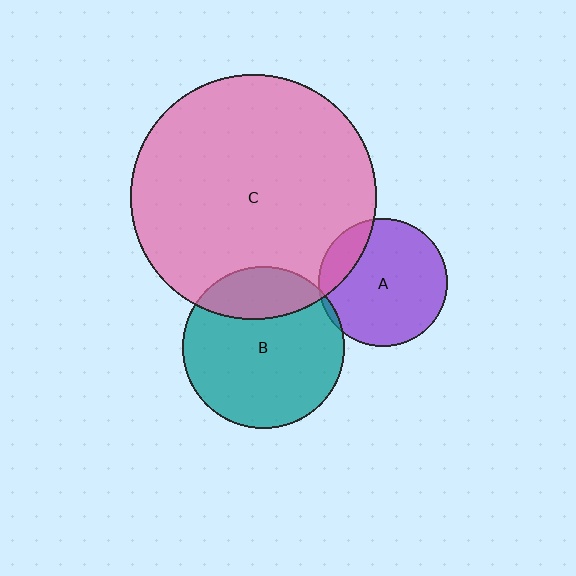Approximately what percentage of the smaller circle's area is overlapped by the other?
Approximately 25%.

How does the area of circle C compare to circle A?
Approximately 3.7 times.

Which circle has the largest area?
Circle C (pink).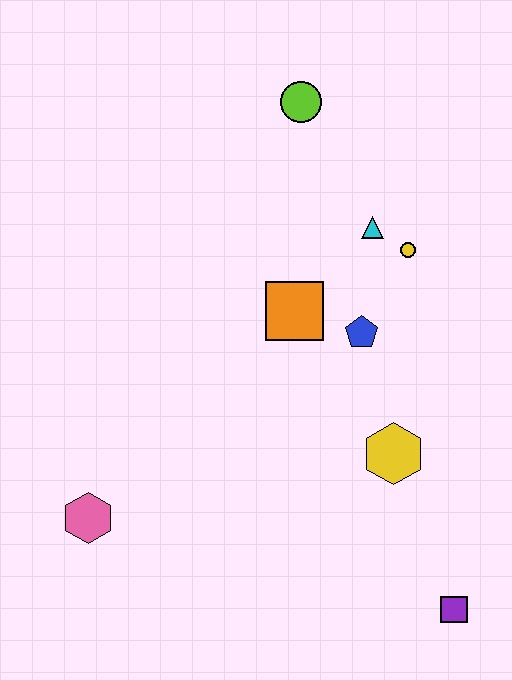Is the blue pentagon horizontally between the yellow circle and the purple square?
No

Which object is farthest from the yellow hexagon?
The lime circle is farthest from the yellow hexagon.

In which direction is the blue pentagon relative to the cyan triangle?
The blue pentagon is below the cyan triangle.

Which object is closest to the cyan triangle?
The yellow circle is closest to the cyan triangle.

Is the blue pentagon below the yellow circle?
Yes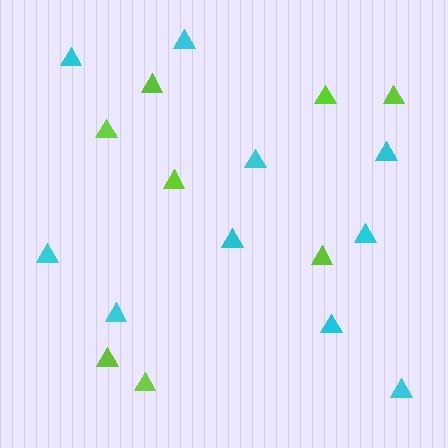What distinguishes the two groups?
There are 2 groups: one group of lime triangles (8) and one group of cyan triangles (10).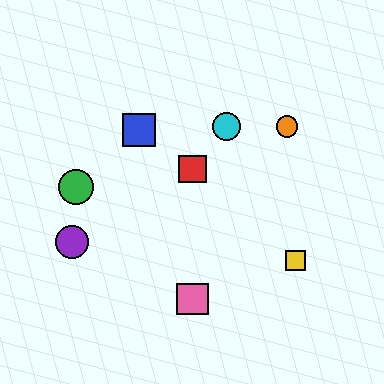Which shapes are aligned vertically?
The red square, the pink square are aligned vertically.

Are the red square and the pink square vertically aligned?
Yes, both are at x≈193.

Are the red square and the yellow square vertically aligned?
No, the red square is at x≈193 and the yellow square is at x≈296.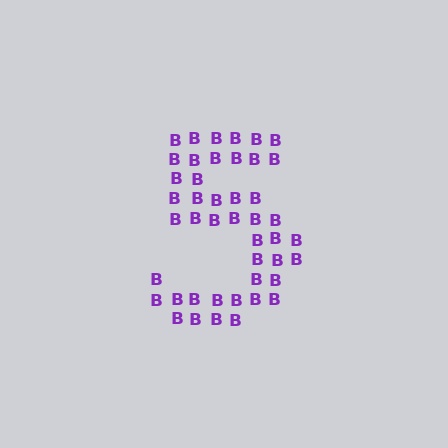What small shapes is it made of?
It is made of small letter B's.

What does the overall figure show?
The overall figure shows the digit 5.